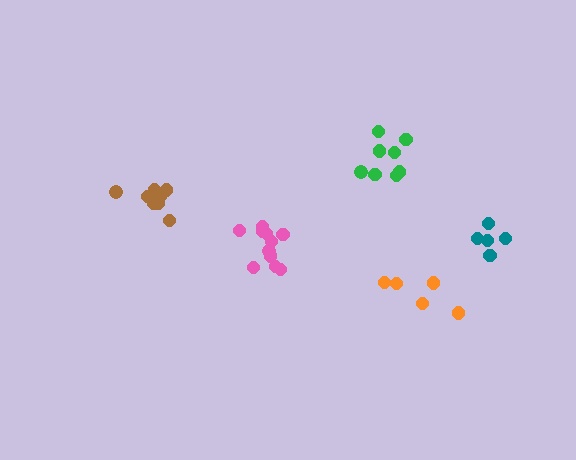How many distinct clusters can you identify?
There are 5 distinct clusters.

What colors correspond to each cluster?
The clusters are colored: brown, teal, green, orange, pink.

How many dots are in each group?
Group 1: 8 dots, Group 2: 5 dots, Group 3: 8 dots, Group 4: 5 dots, Group 5: 11 dots (37 total).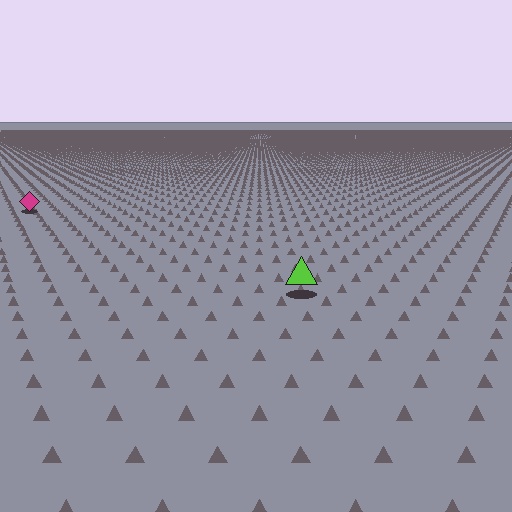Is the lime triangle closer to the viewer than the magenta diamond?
Yes. The lime triangle is closer — you can tell from the texture gradient: the ground texture is coarser near it.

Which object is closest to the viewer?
The lime triangle is closest. The texture marks near it are larger and more spread out.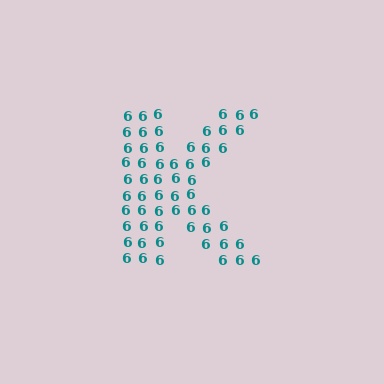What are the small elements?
The small elements are digit 6's.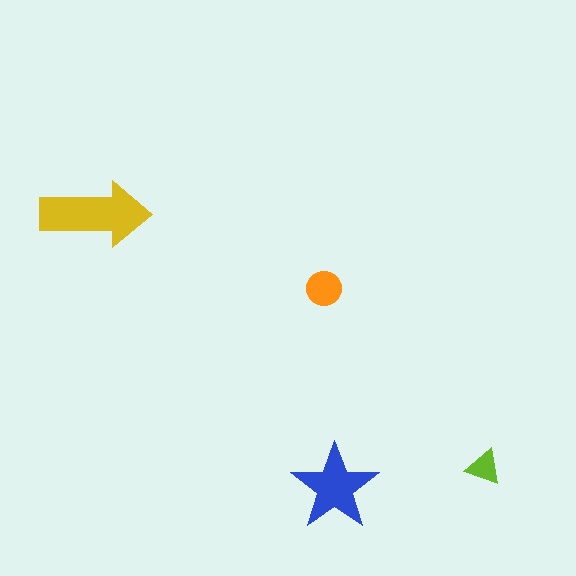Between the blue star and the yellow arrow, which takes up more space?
The yellow arrow.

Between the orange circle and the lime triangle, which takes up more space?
The orange circle.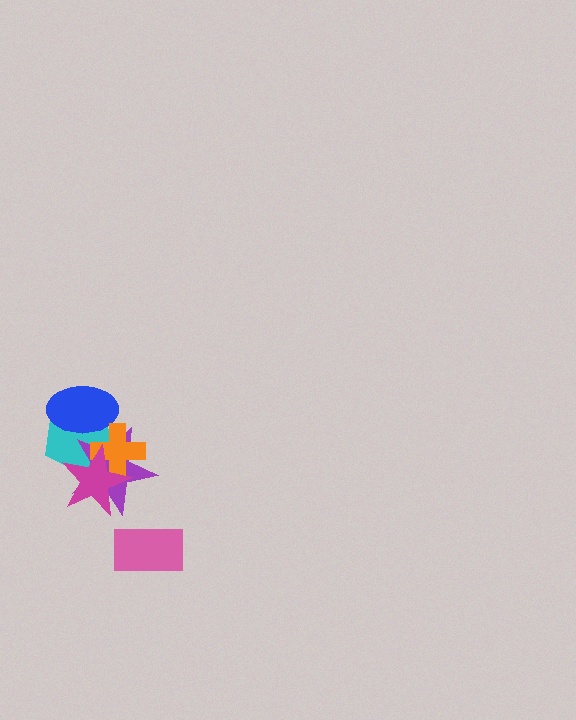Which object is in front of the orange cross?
The magenta star is in front of the orange cross.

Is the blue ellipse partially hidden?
Yes, it is partially covered by another shape.